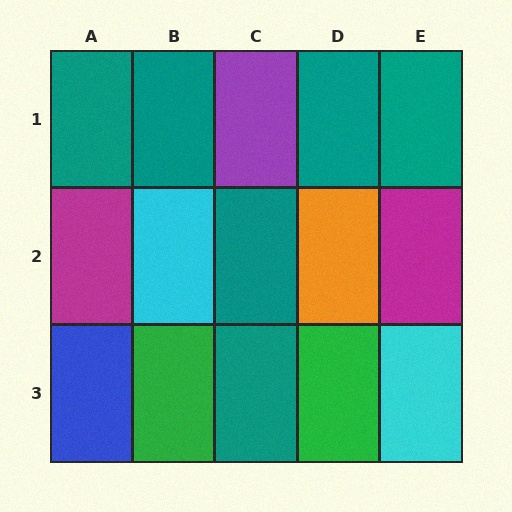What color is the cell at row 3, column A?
Blue.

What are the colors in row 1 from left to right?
Teal, teal, purple, teal, teal.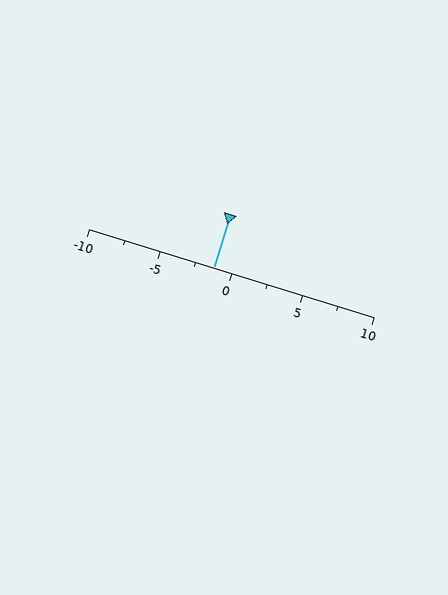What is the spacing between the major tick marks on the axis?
The major ticks are spaced 5 apart.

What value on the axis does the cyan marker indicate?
The marker indicates approximately -1.2.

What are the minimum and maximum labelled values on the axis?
The axis runs from -10 to 10.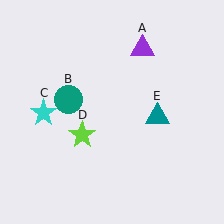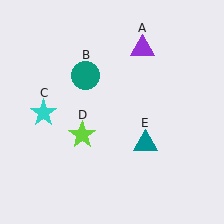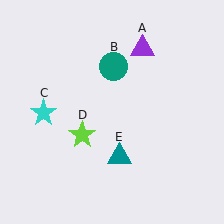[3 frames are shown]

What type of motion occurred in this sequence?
The teal circle (object B), teal triangle (object E) rotated clockwise around the center of the scene.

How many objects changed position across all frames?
2 objects changed position: teal circle (object B), teal triangle (object E).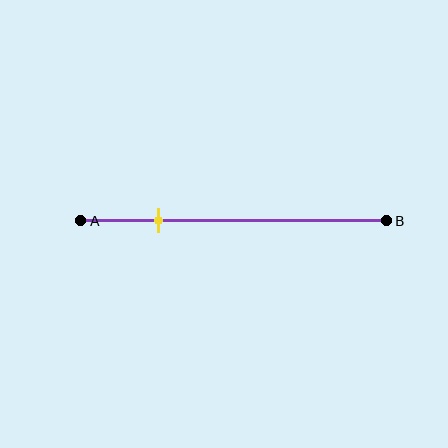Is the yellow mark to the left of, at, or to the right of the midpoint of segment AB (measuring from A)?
The yellow mark is to the left of the midpoint of segment AB.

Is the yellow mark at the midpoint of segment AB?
No, the mark is at about 25% from A, not at the 50% midpoint.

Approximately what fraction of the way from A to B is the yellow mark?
The yellow mark is approximately 25% of the way from A to B.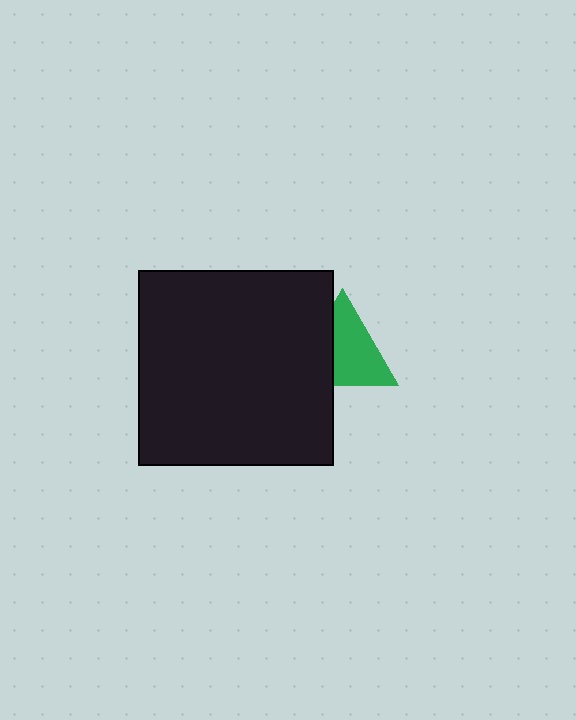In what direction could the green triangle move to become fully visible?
The green triangle could move right. That would shift it out from behind the black square entirely.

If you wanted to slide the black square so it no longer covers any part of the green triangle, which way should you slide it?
Slide it left — that is the most direct way to separate the two shapes.